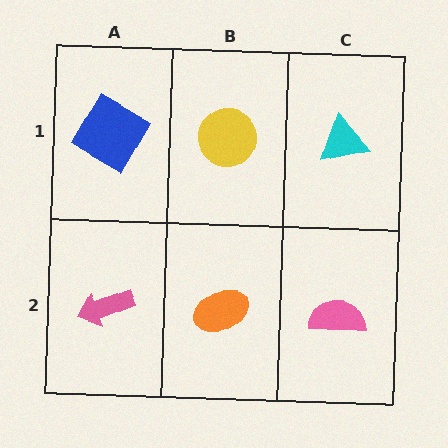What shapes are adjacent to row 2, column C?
A cyan triangle (row 1, column C), an orange ellipse (row 2, column B).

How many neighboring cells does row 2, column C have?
2.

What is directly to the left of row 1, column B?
A blue diamond.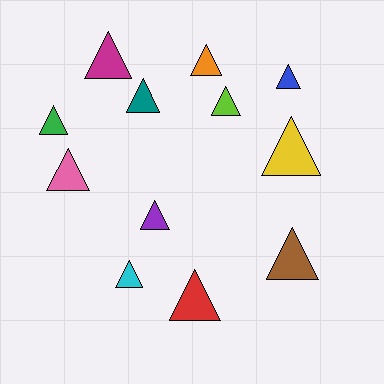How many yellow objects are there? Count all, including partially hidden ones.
There is 1 yellow object.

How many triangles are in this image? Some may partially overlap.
There are 12 triangles.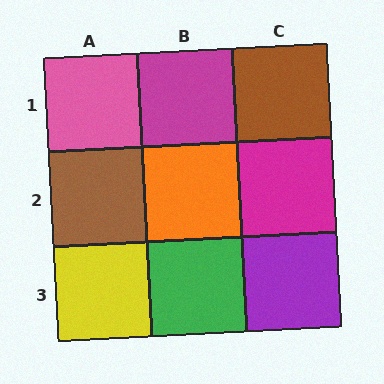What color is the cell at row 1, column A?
Pink.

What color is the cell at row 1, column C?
Brown.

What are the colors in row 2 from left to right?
Brown, orange, magenta.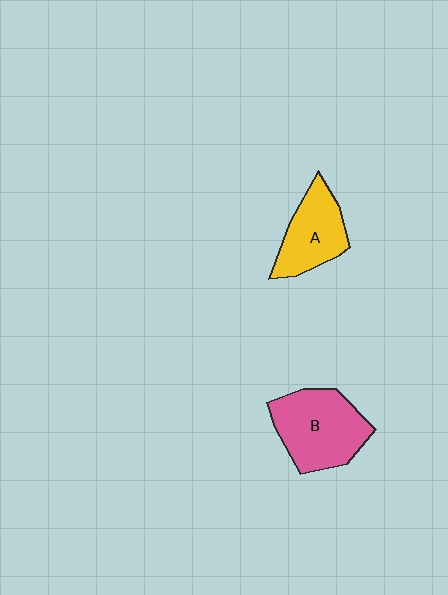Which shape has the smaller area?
Shape A (yellow).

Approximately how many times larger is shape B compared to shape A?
Approximately 1.4 times.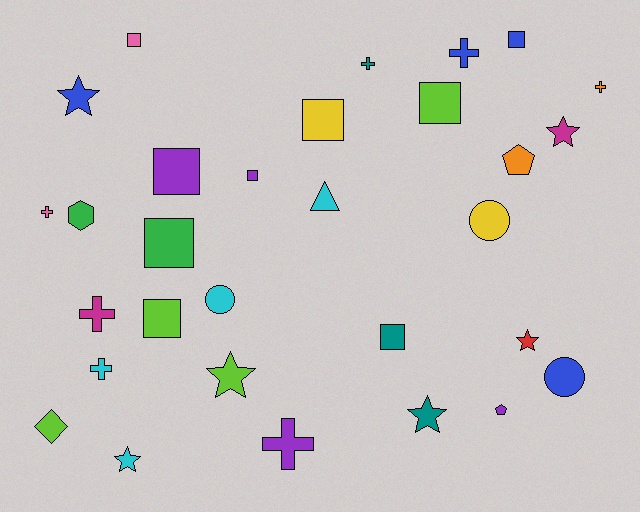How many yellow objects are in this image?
There are 2 yellow objects.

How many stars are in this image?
There are 6 stars.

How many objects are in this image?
There are 30 objects.